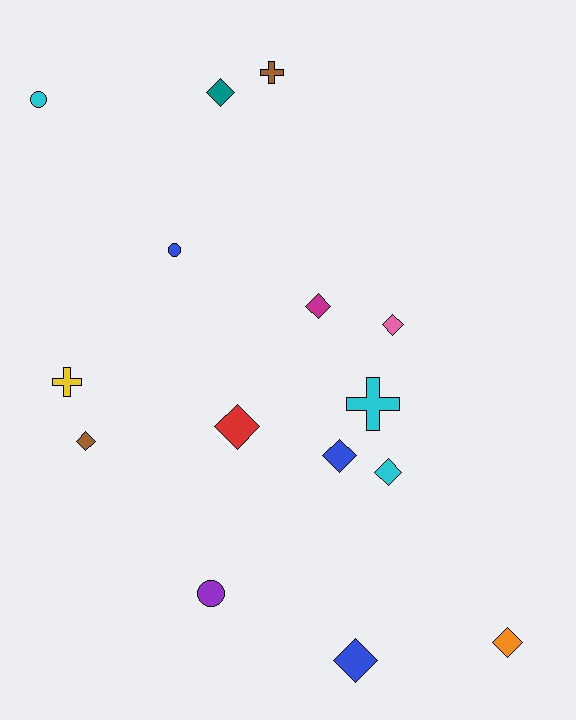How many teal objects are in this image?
There is 1 teal object.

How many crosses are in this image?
There are 3 crosses.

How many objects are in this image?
There are 15 objects.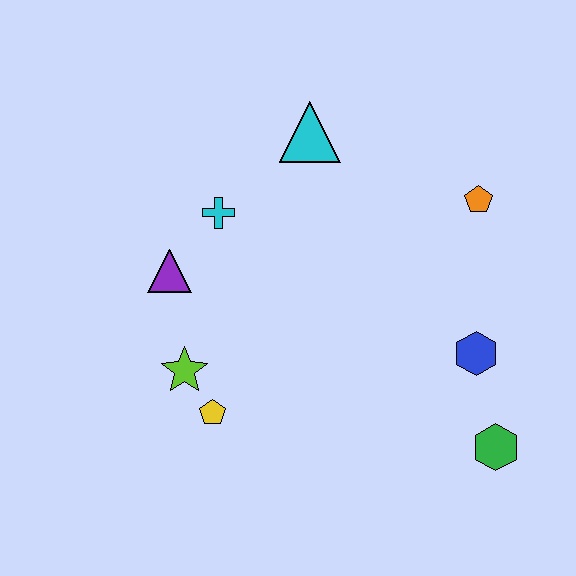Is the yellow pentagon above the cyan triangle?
No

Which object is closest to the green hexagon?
The blue hexagon is closest to the green hexagon.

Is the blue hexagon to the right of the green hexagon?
No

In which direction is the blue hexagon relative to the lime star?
The blue hexagon is to the right of the lime star.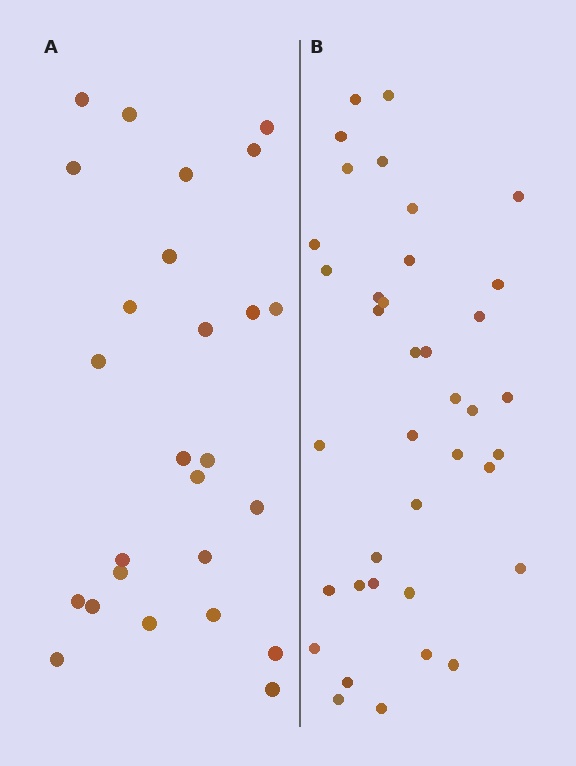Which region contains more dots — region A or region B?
Region B (the right region) has more dots.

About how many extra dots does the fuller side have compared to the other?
Region B has roughly 12 or so more dots than region A.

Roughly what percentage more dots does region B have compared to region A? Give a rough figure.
About 45% more.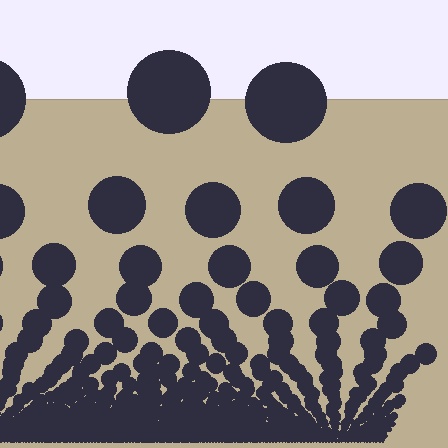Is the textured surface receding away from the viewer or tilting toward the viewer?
The surface appears to tilt toward the viewer. Texture elements get larger and sparser toward the top.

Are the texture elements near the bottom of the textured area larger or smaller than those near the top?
Smaller. The gradient is inverted — elements near the bottom are smaller and denser.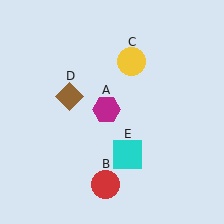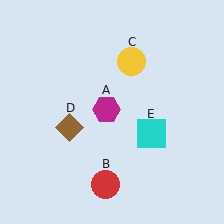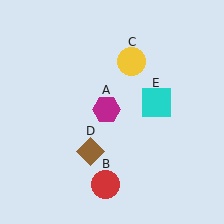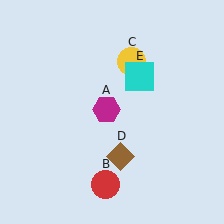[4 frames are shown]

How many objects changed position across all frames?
2 objects changed position: brown diamond (object D), cyan square (object E).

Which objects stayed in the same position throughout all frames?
Magenta hexagon (object A) and red circle (object B) and yellow circle (object C) remained stationary.